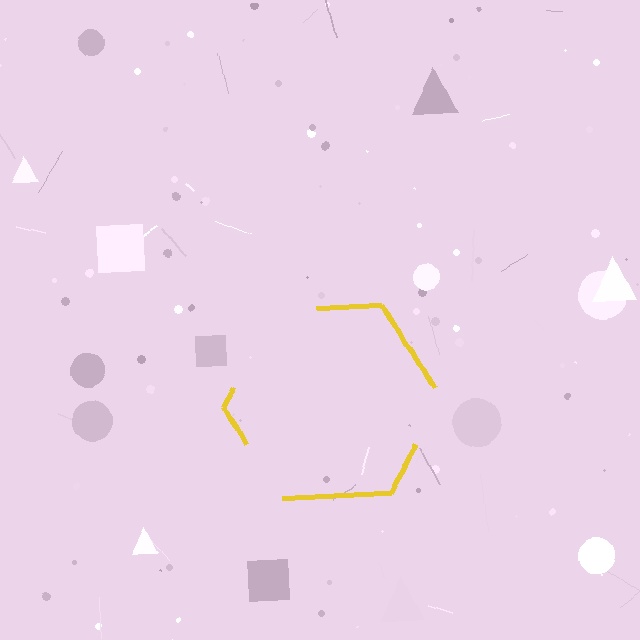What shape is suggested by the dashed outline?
The dashed outline suggests a hexagon.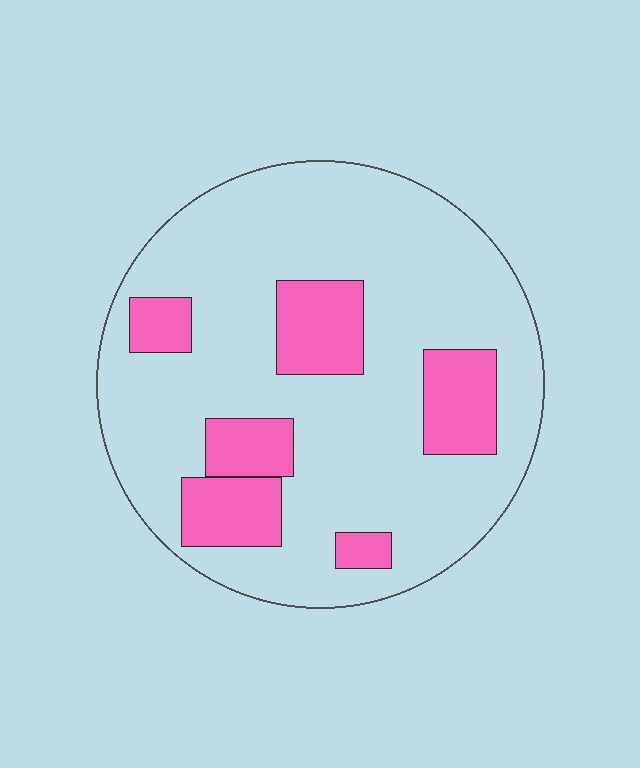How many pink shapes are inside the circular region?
6.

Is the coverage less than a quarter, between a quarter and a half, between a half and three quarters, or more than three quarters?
Less than a quarter.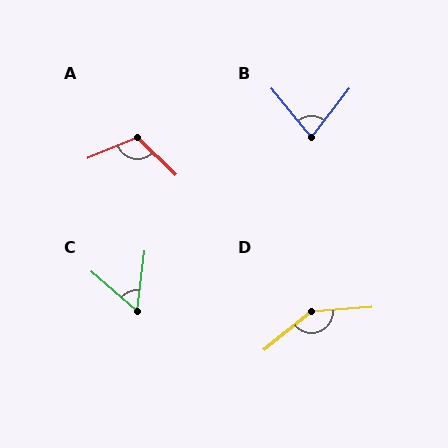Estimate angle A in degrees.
Approximately 113 degrees.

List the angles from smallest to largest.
C (56°), B (77°), A (113°), D (145°).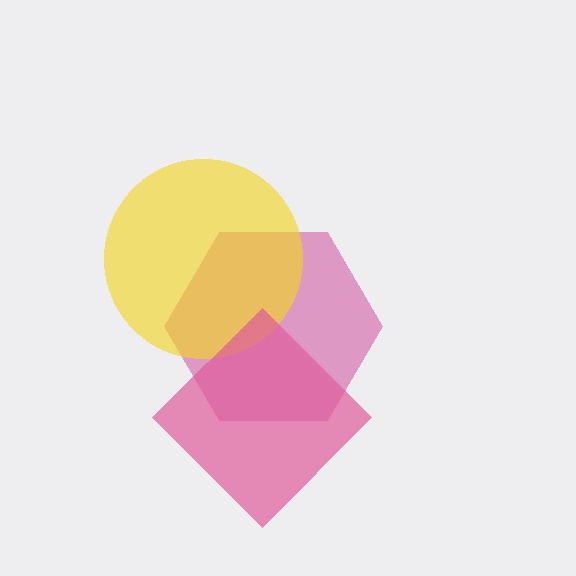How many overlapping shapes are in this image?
There are 3 overlapping shapes in the image.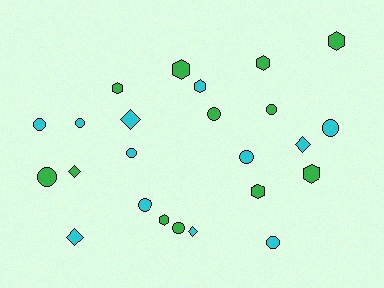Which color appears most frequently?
Green, with 12 objects.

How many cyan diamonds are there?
There are 4 cyan diamonds.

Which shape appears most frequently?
Circle, with 11 objects.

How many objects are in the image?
There are 24 objects.